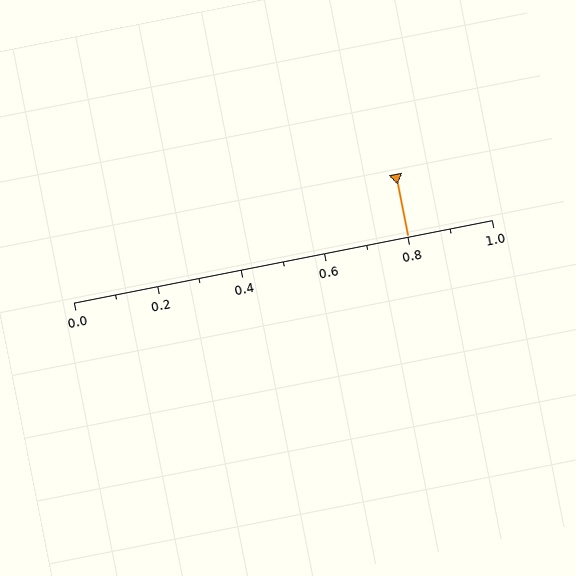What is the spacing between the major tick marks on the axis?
The major ticks are spaced 0.2 apart.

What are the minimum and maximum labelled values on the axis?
The axis runs from 0.0 to 1.0.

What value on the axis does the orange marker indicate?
The marker indicates approximately 0.8.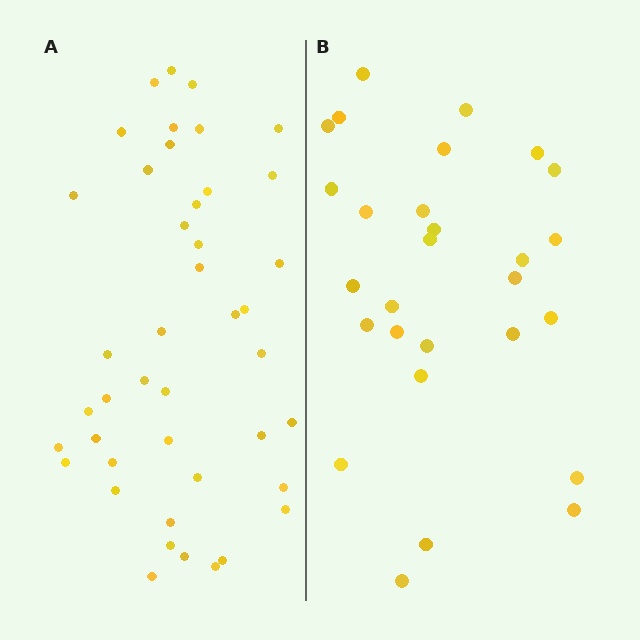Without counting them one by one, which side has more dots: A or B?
Region A (the left region) has more dots.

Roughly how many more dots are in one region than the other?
Region A has approximately 15 more dots than region B.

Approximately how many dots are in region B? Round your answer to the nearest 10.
About 30 dots. (The exact count is 28, which rounds to 30.)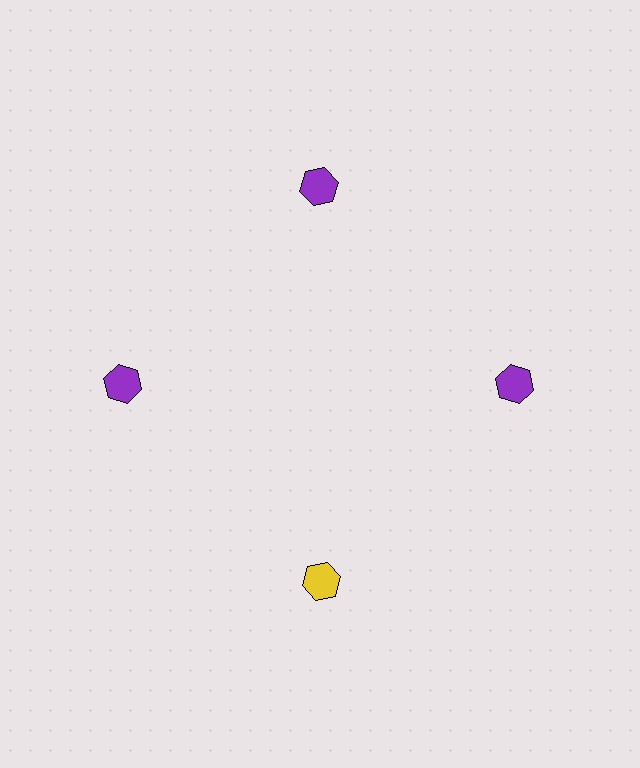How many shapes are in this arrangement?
There are 4 shapes arranged in a ring pattern.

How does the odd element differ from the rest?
It has a different color: yellow instead of purple.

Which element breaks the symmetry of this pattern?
The yellow hexagon at roughly the 6 o'clock position breaks the symmetry. All other shapes are purple hexagons.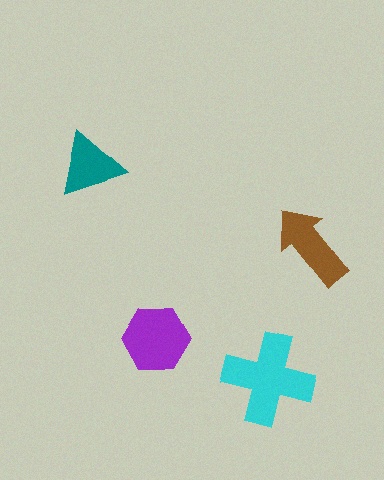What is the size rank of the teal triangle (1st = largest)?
4th.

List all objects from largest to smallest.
The cyan cross, the purple hexagon, the brown arrow, the teal triangle.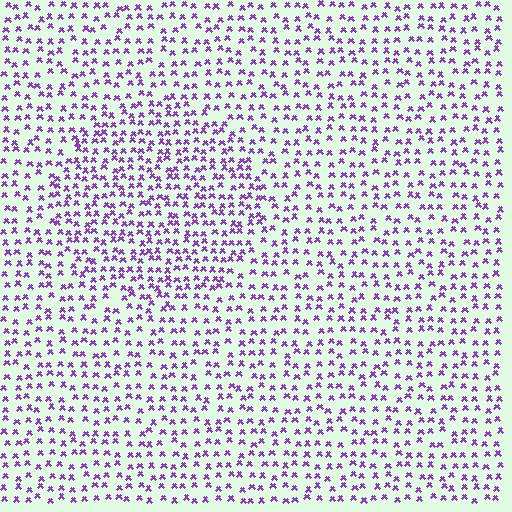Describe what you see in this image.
The image contains small purple elements arranged at two different densities. A circle-shaped region is visible where the elements are more densely packed than the surrounding area.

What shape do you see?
I see a circle.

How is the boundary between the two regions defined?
The boundary is defined by a change in element density (approximately 1.5x ratio). All elements are the same color, size, and shape.